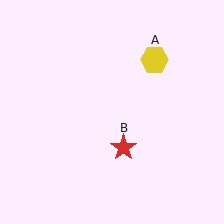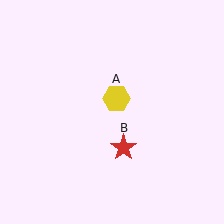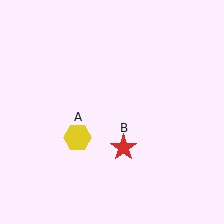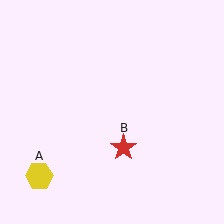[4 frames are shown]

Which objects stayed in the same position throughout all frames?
Red star (object B) remained stationary.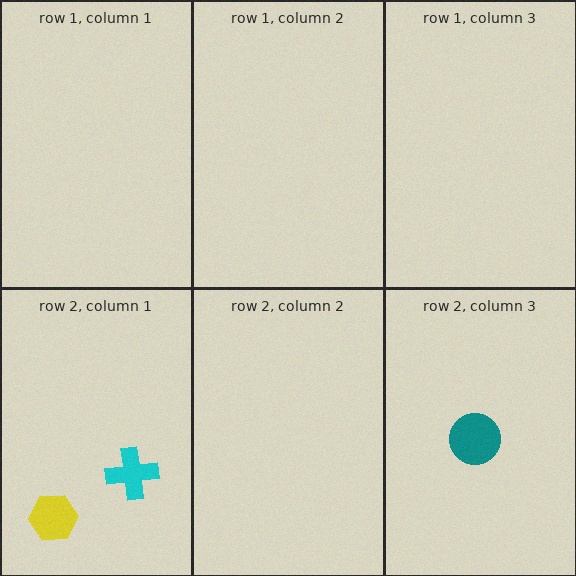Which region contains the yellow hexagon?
The row 2, column 1 region.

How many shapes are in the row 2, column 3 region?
1.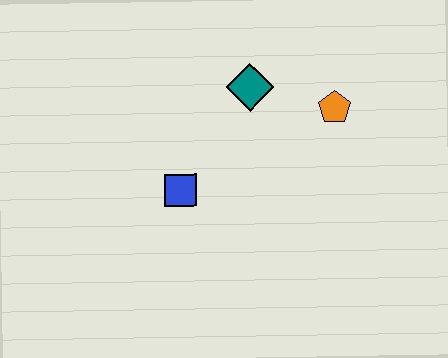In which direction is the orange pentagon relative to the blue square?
The orange pentagon is to the right of the blue square.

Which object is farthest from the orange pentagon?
The blue square is farthest from the orange pentagon.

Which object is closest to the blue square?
The teal diamond is closest to the blue square.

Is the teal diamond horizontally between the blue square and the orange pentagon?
Yes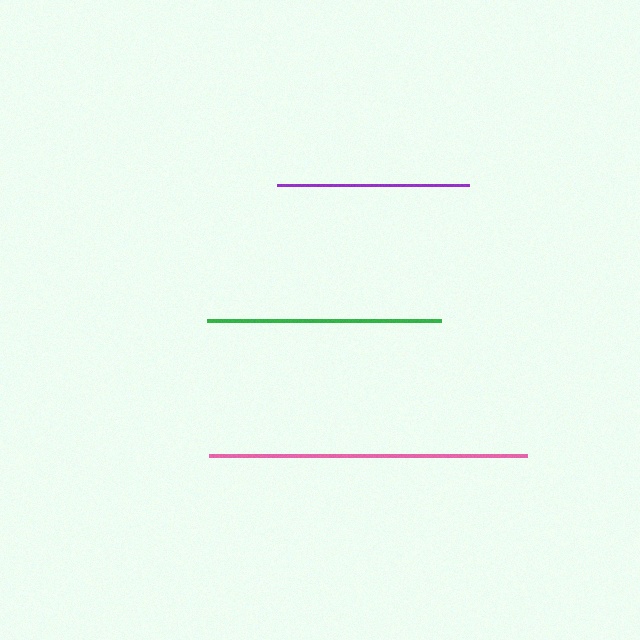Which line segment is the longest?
The pink line is the longest at approximately 318 pixels.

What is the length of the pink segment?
The pink segment is approximately 318 pixels long.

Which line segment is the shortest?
The purple line is the shortest at approximately 193 pixels.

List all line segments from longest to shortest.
From longest to shortest: pink, green, purple.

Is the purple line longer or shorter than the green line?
The green line is longer than the purple line.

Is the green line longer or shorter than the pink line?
The pink line is longer than the green line.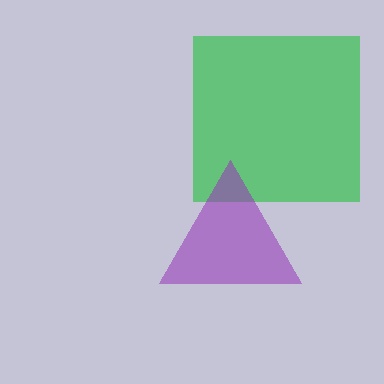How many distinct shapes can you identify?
There are 2 distinct shapes: a green square, a purple triangle.